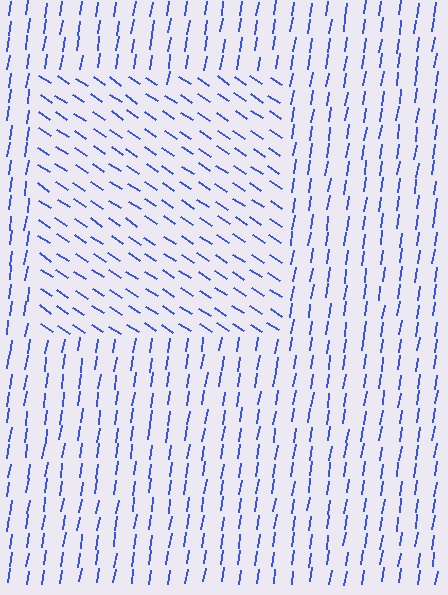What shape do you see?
I see a rectangle.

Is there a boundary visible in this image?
Yes, there is a texture boundary formed by a change in line orientation.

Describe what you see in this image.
The image is filled with small blue line segments. A rectangle region in the image has lines oriented differently from the surrounding lines, creating a visible texture boundary.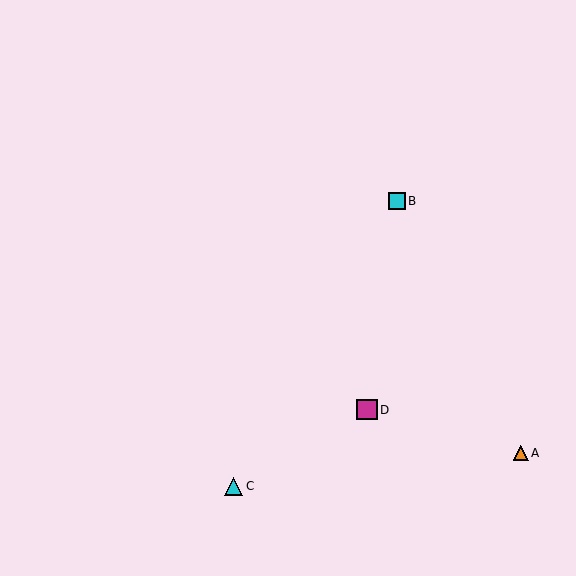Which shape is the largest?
The magenta square (labeled D) is the largest.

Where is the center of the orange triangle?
The center of the orange triangle is at (521, 453).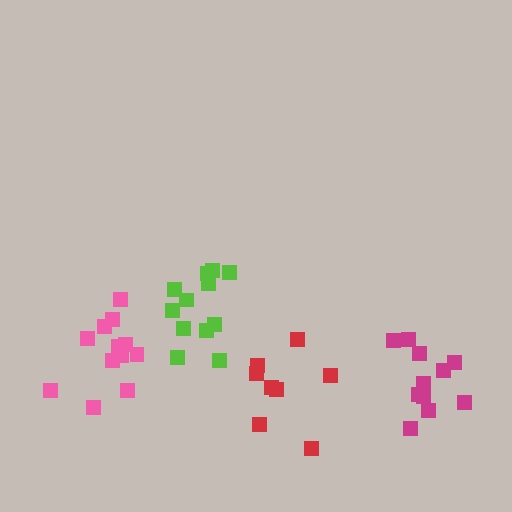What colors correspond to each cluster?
The clusters are colored: pink, red, lime, magenta.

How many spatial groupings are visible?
There are 4 spatial groupings.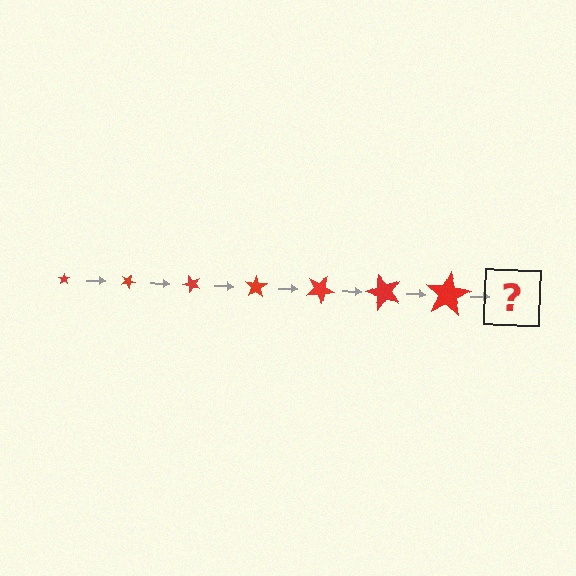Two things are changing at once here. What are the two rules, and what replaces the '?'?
The two rules are that the star grows larger each step and it rotates 25 degrees each step. The '?' should be a star, larger than the previous one and rotated 175 degrees from the start.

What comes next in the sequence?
The next element should be a star, larger than the previous one and rotated 175 degrees from the start.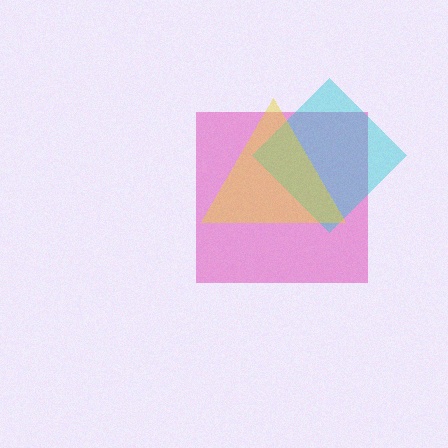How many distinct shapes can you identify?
There are 3 distinct shapes: a magenta square, a cyan diamond, a yellow triangle.